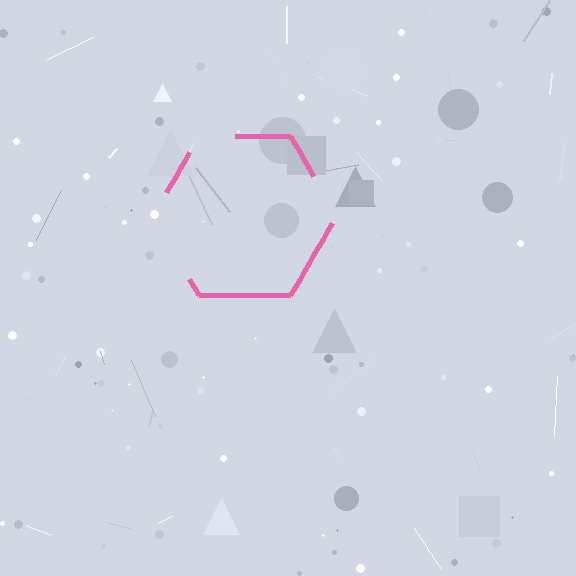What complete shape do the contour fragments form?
The contour fragments form a hexagon.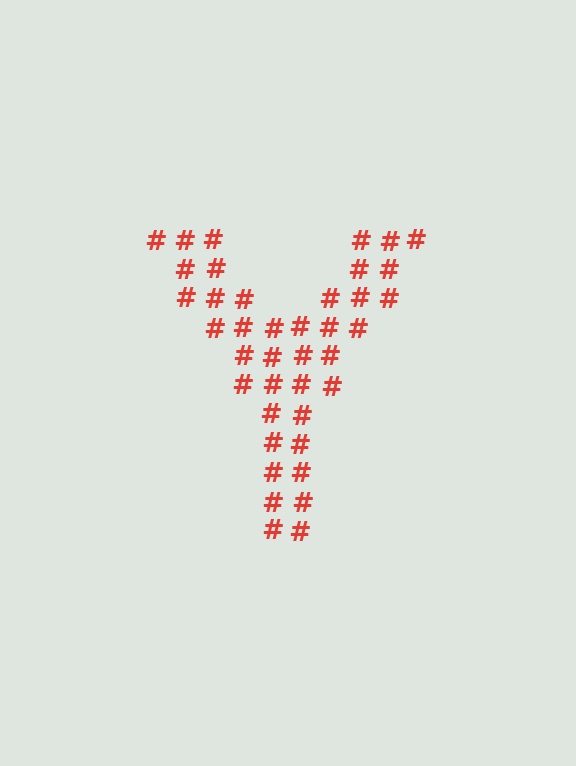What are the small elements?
The small elements are hash symbols.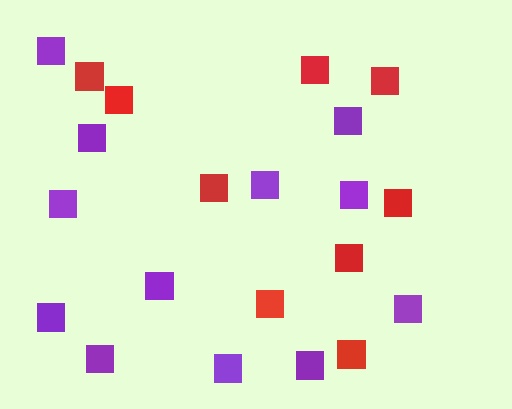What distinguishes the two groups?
There are 2 groups: one group of red squares (9) and one group of purple squares (12).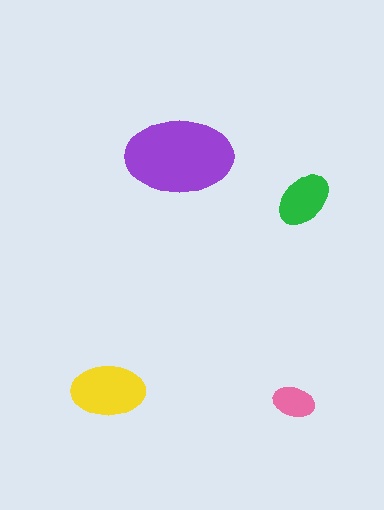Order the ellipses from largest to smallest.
the purple one, the yellow one, the green one, the pink one.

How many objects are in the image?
There are 4 objects in the image.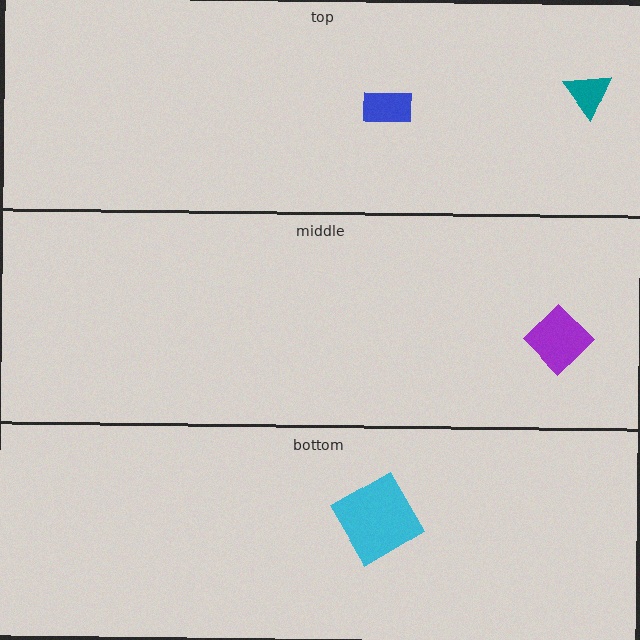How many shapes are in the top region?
2.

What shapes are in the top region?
The teal triangle, the blue rectangle.